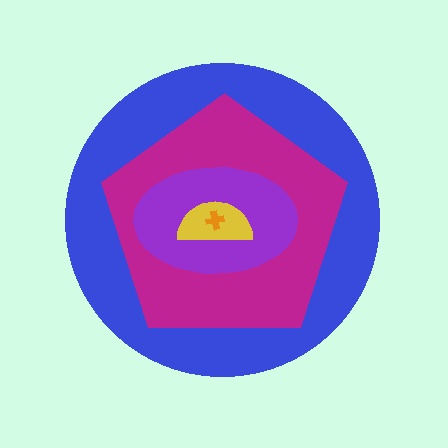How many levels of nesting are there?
5.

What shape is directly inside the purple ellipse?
The yellow semicircle.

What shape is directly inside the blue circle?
The magenta pentagon.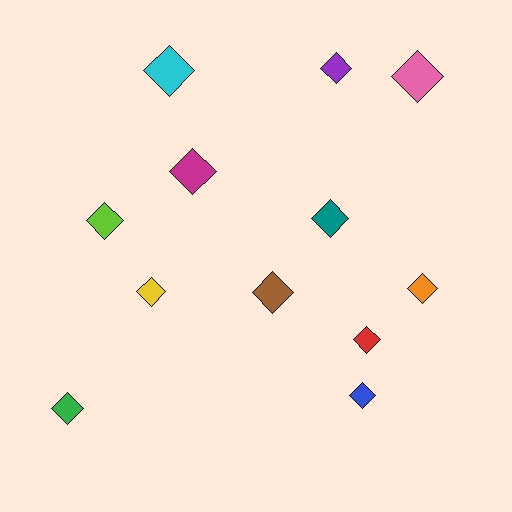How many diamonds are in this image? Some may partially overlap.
There are 12 diamonds.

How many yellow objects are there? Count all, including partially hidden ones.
There is 1 yellow object.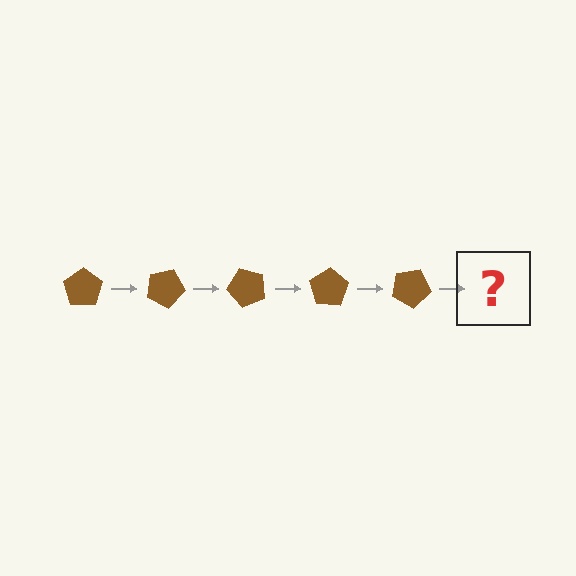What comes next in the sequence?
The next element should be a brown pentagon rotated 125 degrees.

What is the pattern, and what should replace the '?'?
The pattern is that the pentagon rotates 25 degrees each step. The '?' should be a brown pentagon rotated 125 degrees.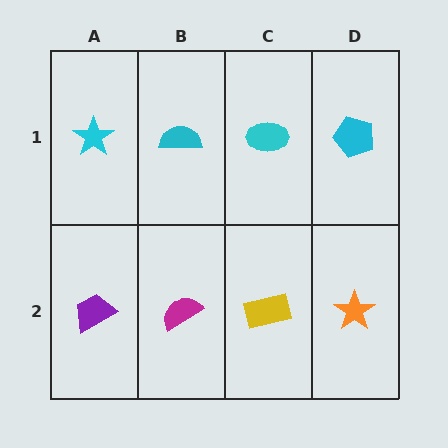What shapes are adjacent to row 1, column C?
A yellow rectangle (row 2, column C), a cyan semicircle (row 1, column B), a cyan pentagon (row 1, column D).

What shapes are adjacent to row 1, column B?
A magenta semicircle (row 2, column B), a cyan star (row 1, column A), a cyan ellipse (row 1, column C).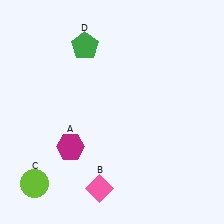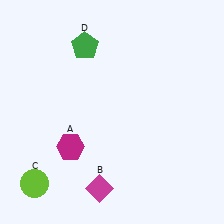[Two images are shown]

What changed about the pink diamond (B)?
In Image 1, B is pink. In Image 2, it changed to magenta.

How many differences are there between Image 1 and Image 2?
There is 1 difference between the two images.